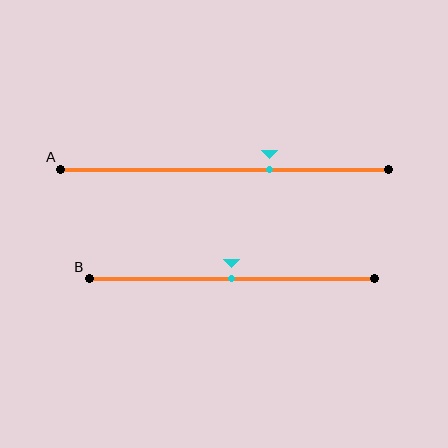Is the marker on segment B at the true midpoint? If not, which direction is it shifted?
Yes, the marker on segment B is at the true midpoint.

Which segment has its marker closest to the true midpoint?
Segment B has its marker closest to the true midpoint.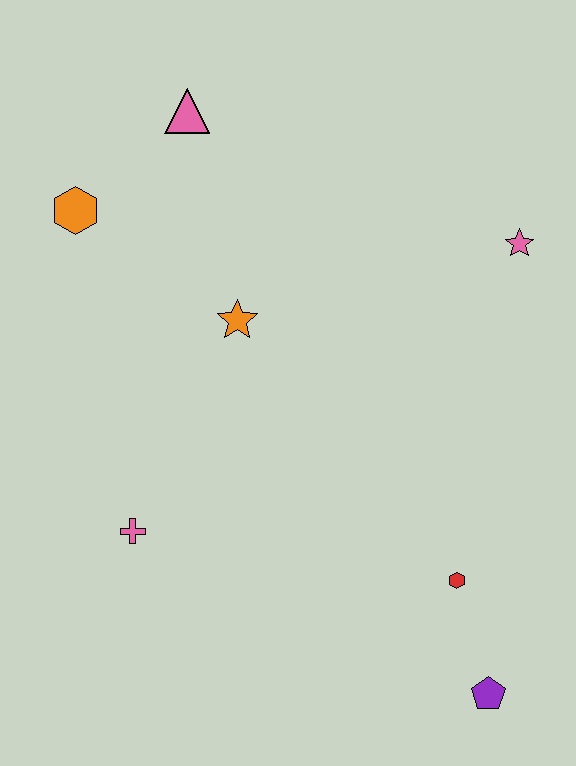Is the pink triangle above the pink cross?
Yes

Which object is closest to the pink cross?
The orange star is closest to the pink cross.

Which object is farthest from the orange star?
The purple pentagon is farthest from the orange star.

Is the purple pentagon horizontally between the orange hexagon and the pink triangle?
No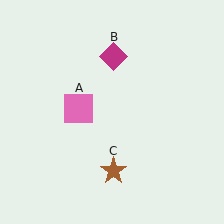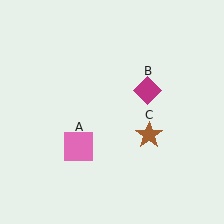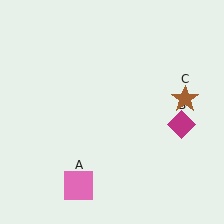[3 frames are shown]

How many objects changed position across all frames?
3 objects changed position: pink square (object A), magenta diamond (object B), brown star (object C).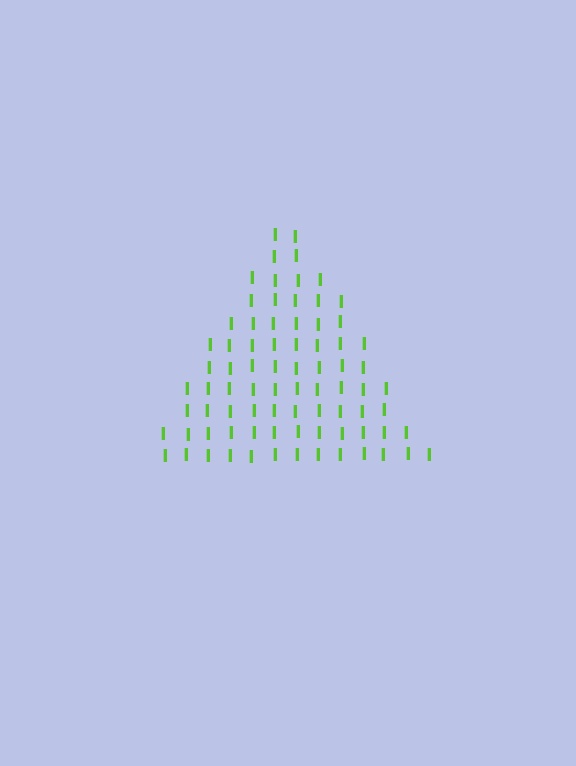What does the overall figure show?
The overall figure shows a triangle.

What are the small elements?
The small elements are letter I's.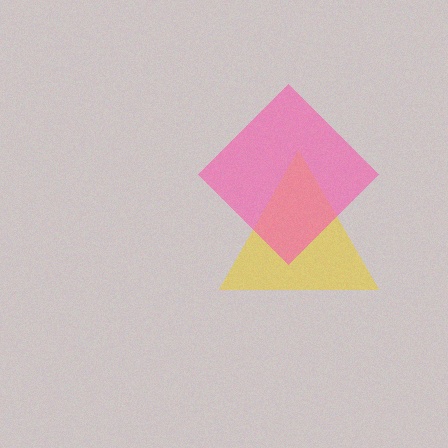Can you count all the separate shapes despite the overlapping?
Yes, there are 2 separate shapes.